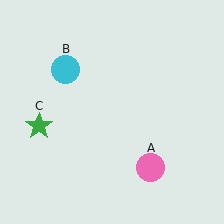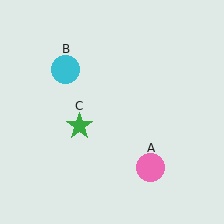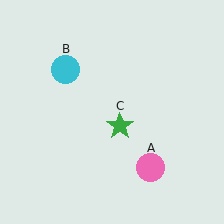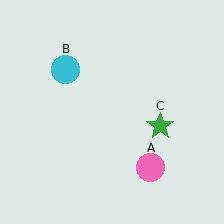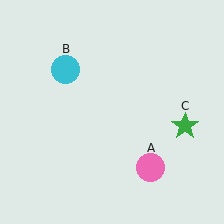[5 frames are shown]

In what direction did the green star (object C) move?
The green star (object C) moved right.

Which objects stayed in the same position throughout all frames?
Pink circle (object A) and cyan circle (object B) remained stationary.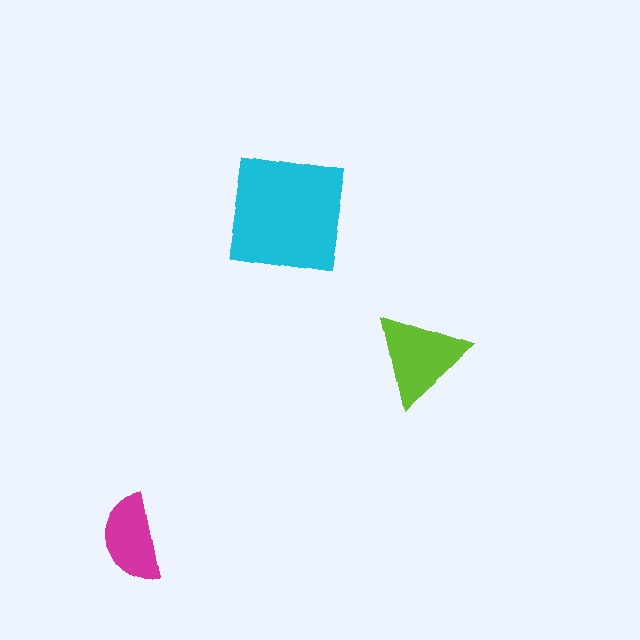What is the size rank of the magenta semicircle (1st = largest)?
3rd.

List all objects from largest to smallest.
The cyan square, the lime triangle, the magenta semicircle.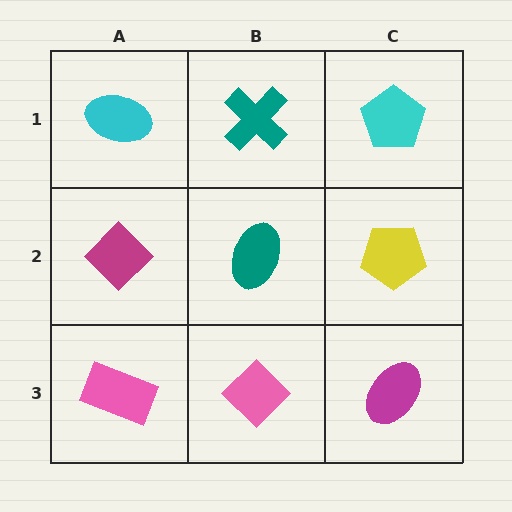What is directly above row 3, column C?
A yellow pentagon.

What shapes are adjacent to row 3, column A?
A magenta diamond (row 2, column A), a pink diamond (row 3, column B).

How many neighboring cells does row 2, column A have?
3.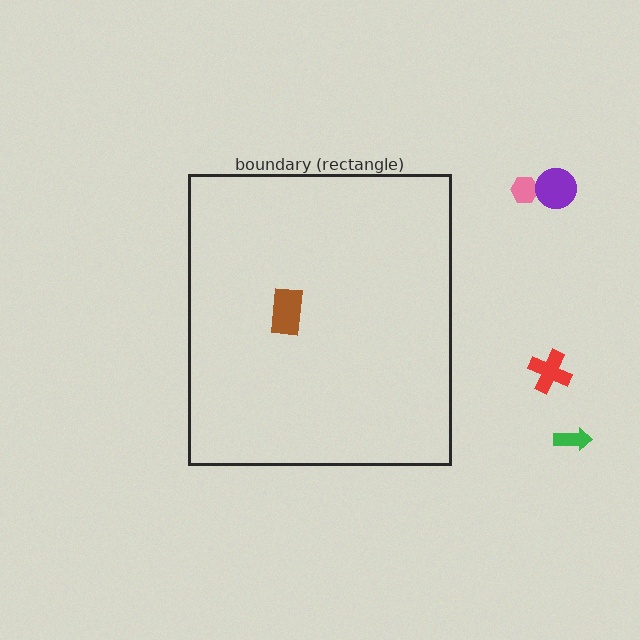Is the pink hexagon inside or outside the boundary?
Outside.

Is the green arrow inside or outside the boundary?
Outside.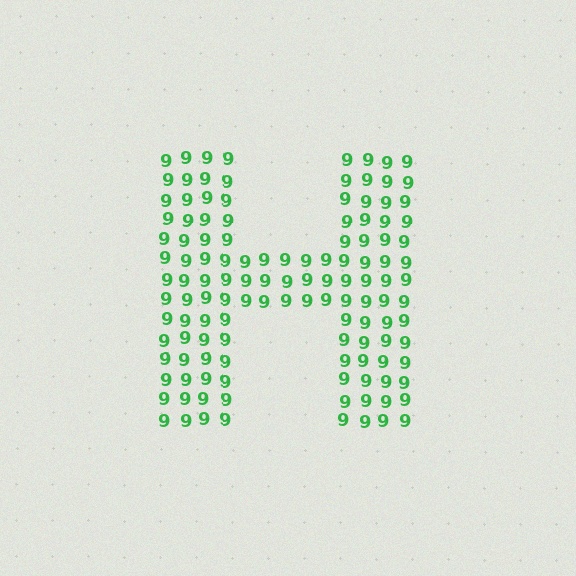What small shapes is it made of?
It is made of small digit 9's.